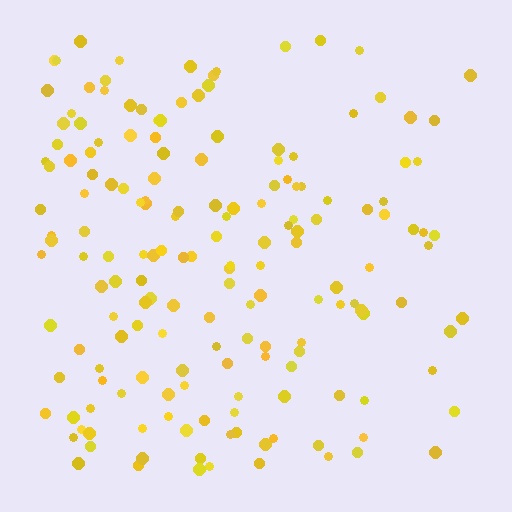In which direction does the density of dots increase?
From right to left, with the left side densest.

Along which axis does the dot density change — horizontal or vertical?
Horizontal.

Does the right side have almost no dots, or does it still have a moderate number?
Still a moderate number, just noticeably fewer than the left.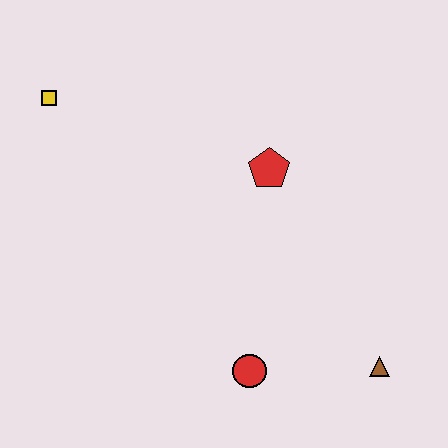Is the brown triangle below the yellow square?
Yes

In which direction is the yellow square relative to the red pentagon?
The yellow square is to the left of the red pentagon.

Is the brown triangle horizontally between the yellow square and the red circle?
No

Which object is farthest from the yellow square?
The brown triangle is farthest from the yellow square.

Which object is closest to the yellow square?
The red pentagon is closest to the yellow square.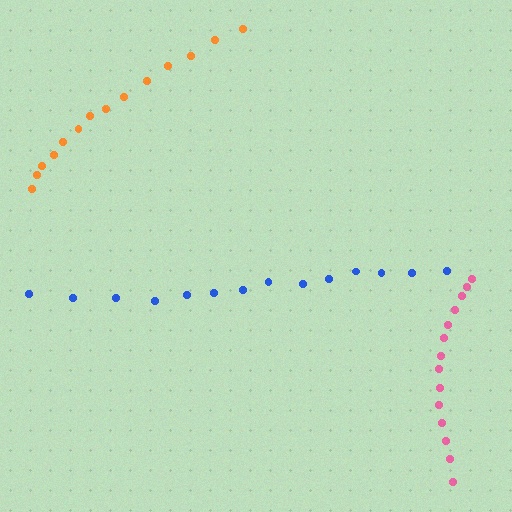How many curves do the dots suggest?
There are 3 distinct paths.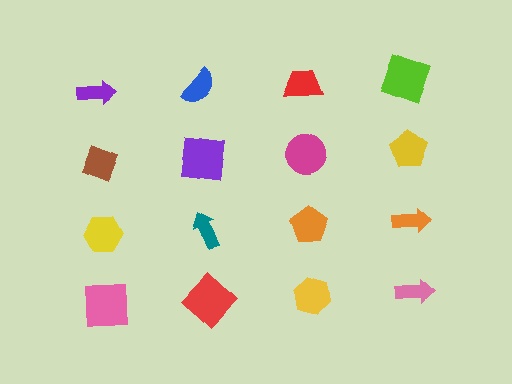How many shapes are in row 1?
4 shapes.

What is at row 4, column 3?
A yellow hexagon.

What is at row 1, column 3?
A red trapezoid.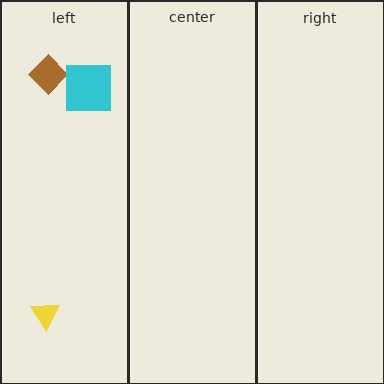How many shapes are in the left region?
3.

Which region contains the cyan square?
The left region.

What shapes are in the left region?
The brown diamond, the cyan square, the yellow triangle.